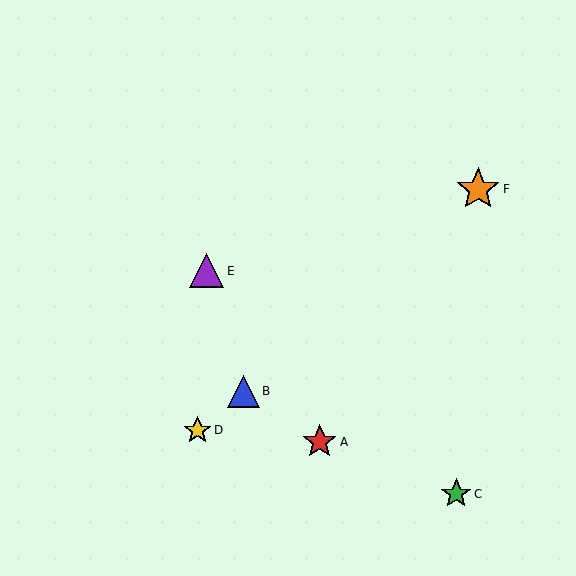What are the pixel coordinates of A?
Object A is at (320, 442).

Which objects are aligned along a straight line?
Objects B, D, F are aligned along a straight line.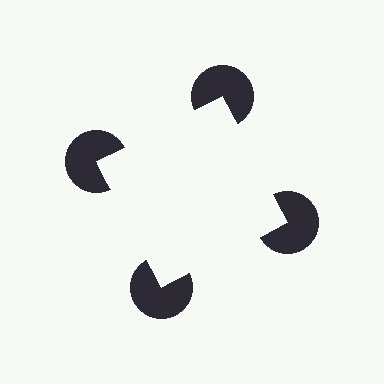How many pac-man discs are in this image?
There are 4 — one at each vertex of the illusory square.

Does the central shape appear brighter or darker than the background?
It typically appears slightly brighter than the background, even though no actual brightness change is drawn.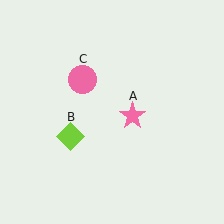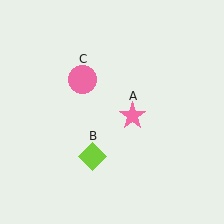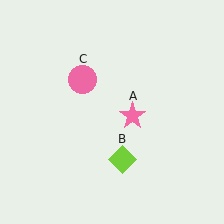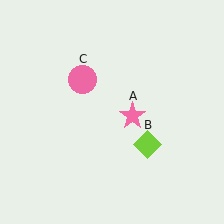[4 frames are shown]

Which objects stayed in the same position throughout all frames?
Pink star (object A) and pink circle (object C) remained stationary.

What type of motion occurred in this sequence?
The lime diamond (object B) rotated counterclockwise around the center of the scene.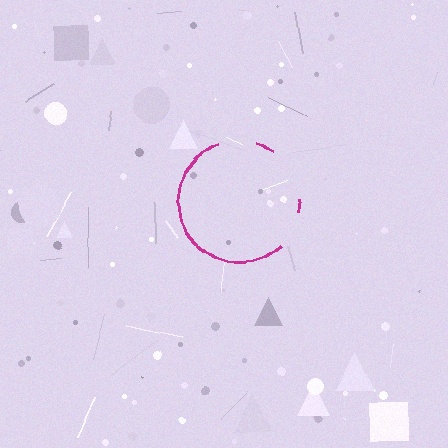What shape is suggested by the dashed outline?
The dashed outline suggests a circle.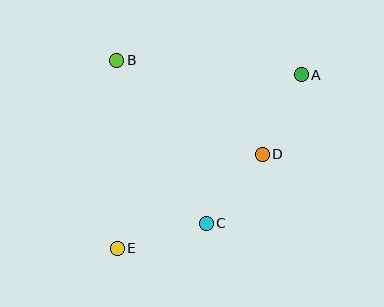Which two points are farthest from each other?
Points A and E are farthest from each other.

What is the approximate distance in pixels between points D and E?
The distance between D and E is approximately 173 pixels.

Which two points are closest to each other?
Points A and D are closest to each other.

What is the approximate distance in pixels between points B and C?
The distance between B and C is approximately 185 pixels.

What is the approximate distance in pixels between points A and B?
The distance between A and B is approximately 185 pixels.